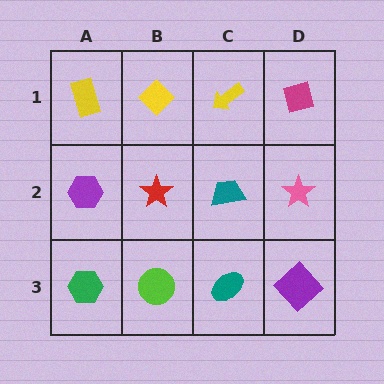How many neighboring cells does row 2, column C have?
4.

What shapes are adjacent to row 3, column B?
A red star (row 2, column B), a green hexagon (row 3, column A), a teal ellipse (row 3, column C).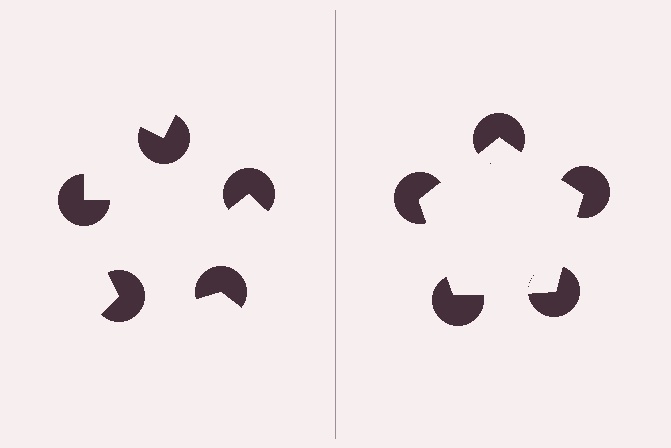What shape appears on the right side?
An illusory pentagon.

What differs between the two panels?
The pac-man discs are positioned identically on both sides; only the wedge orientations differ. On the right they align to a pentagon; on the left they are misaligned.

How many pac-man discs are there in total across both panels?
10 — 5 on each side.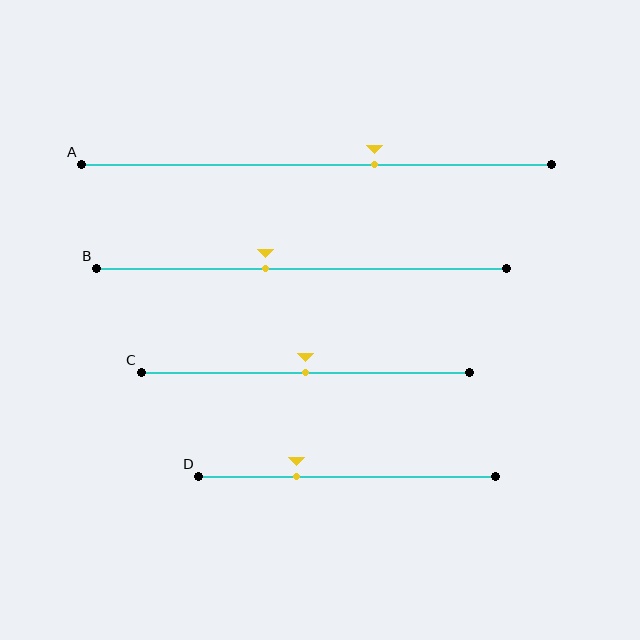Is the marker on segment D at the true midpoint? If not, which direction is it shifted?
No, the marker on segment D is shifted to the left by about 17% of the segment length.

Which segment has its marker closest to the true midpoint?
Segment C has its marker closest to the true midpoint.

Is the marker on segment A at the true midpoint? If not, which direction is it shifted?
No, the marker on segment A is shifted to the right by about 12% of the segment length.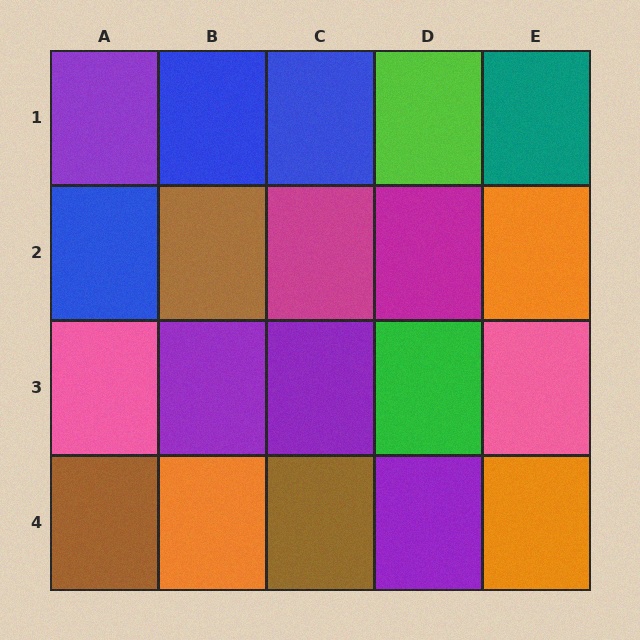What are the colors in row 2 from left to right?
Blue, brown, magenta, magenta, orange.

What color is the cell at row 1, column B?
Blue.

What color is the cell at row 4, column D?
Purple.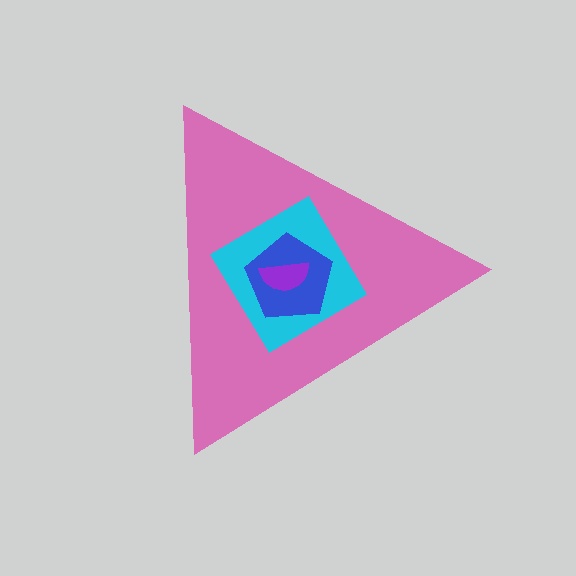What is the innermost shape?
The purple semicircle.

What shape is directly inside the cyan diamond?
The blue pentagon.